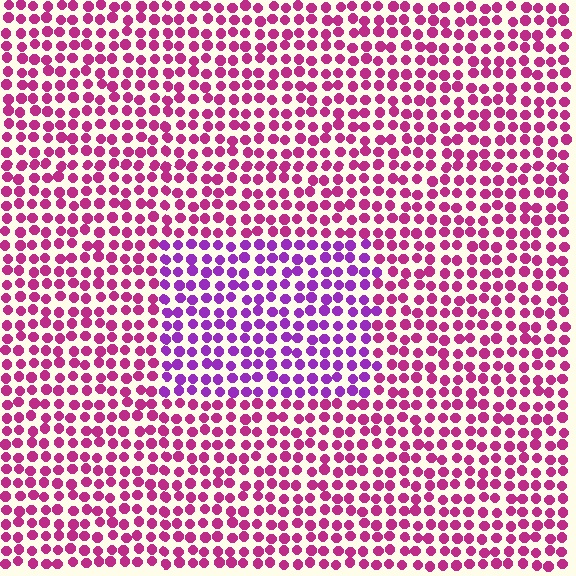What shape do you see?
I see a rectangle.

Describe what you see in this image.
The image is filled with small magenta elements in a uniform arrangement. A rectangle-shaped region is visible where the elements are tinted to a slightly different hue, forming a subtle color boundary.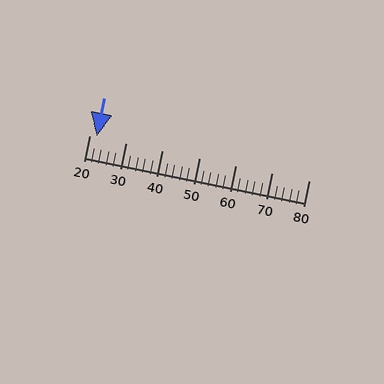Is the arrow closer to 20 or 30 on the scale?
The arrow is closer to 20.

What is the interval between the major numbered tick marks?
The major tick marks are spaced 10 units apart.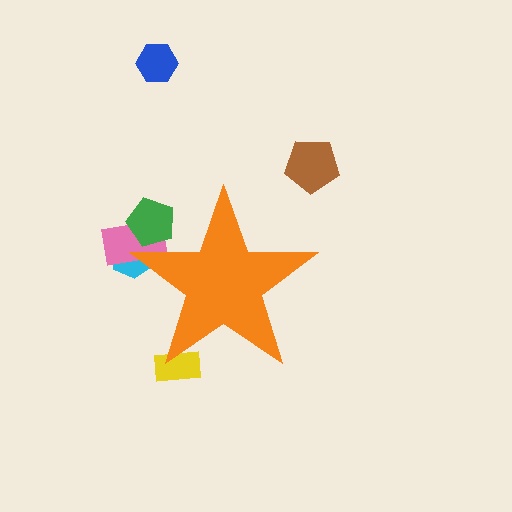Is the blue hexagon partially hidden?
No, the blue hexagon is fully visible.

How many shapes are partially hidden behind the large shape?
4 shapes are partially hidden.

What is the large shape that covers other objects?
An orange star.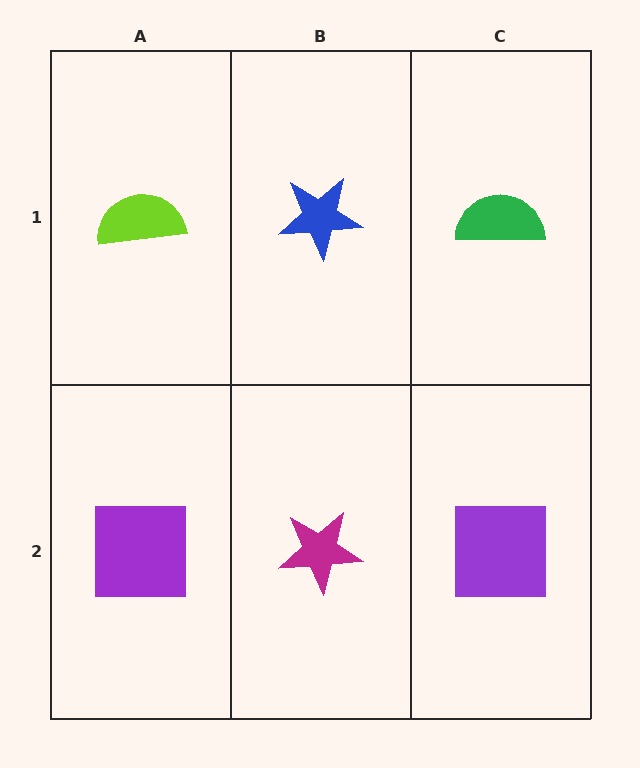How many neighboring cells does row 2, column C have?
2.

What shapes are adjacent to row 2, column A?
A lime semicircle (row 1, column A), a magenta star (row 2, column B).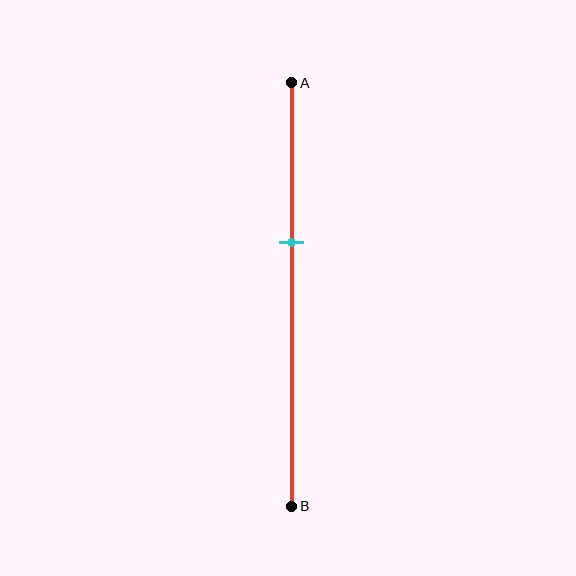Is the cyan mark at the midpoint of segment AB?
No, the mark is at about 40% from A, not at the 50% midpoint.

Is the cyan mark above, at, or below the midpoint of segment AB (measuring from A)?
The cyan mark is above the midpoint of segment AB.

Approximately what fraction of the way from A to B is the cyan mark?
The cyan mark is approximately 40% of the way from A to B.